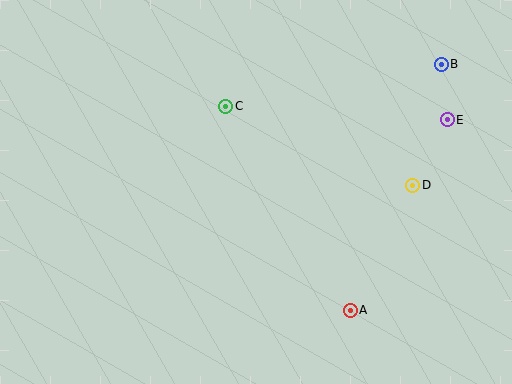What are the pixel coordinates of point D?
Point D is at (413, 185).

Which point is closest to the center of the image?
Point C at (226, 106) is closest to the center.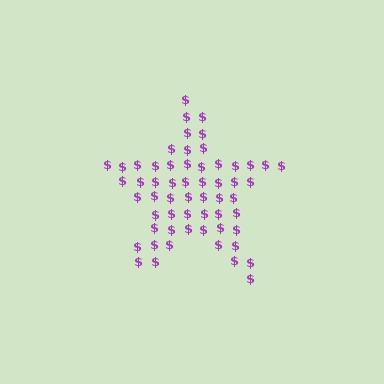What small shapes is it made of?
It is made of small dollar signs.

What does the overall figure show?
The overall figure shows a star.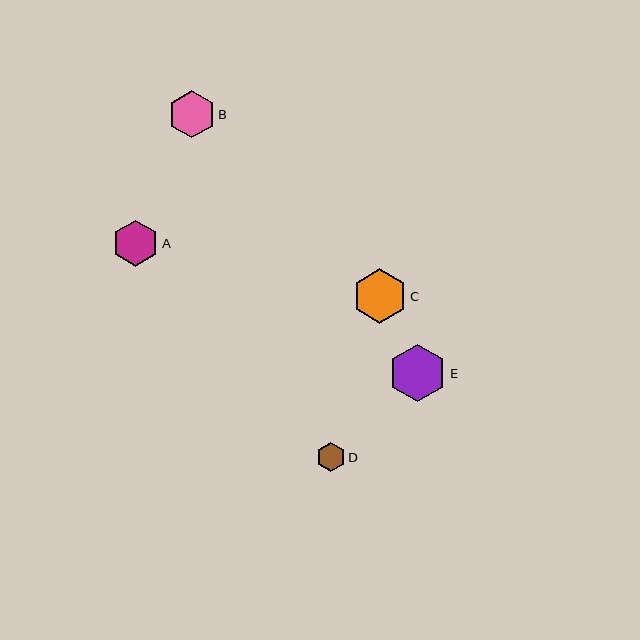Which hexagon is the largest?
Hexagon E is the largest with a size of approximately 58 pixels.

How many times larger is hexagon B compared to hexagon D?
Hexagon B is approximately 1.6 times the size of hexagon D.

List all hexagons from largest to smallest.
From largest to smallest: E, C, B, A, D.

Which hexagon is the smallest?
Hexagon D is the smallest with a size of approximately 29 pixels.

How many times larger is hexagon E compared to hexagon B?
Hexagon E is approximately 1.2 times the size of hexagon B.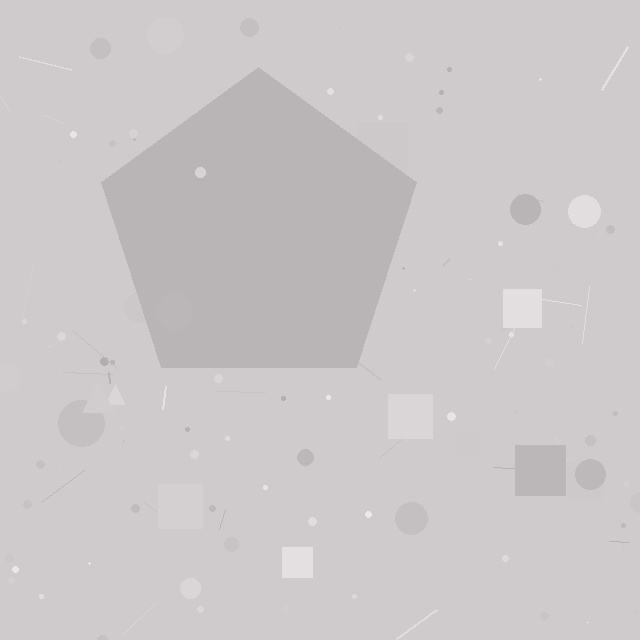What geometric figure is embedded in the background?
A pentagon is embedded in the background.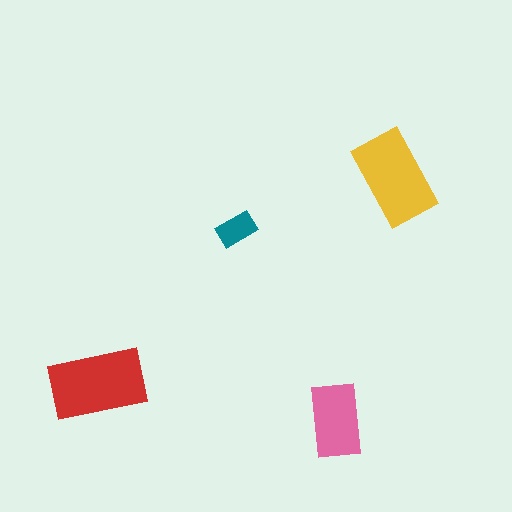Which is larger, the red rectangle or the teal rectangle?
The red one.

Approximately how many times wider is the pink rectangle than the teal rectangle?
About 2 times wider.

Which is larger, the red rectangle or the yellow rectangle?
The red one.